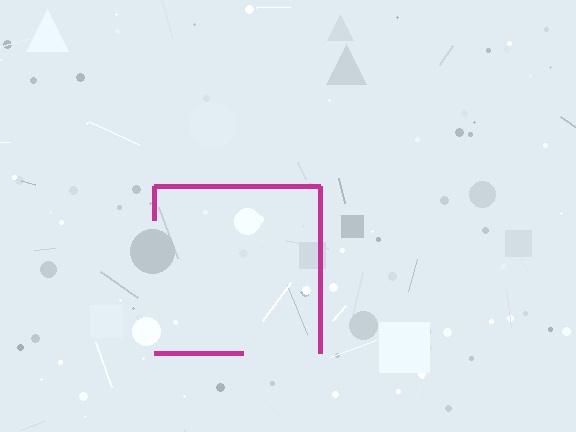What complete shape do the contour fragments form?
The contour fragments form a square.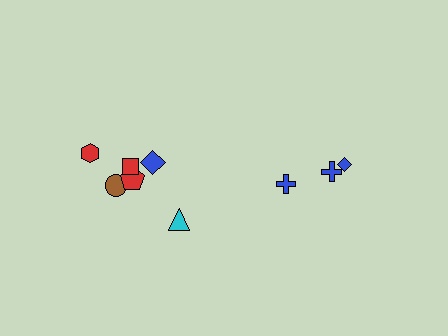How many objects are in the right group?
There are 3 objects.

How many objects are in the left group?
There are 6 objects.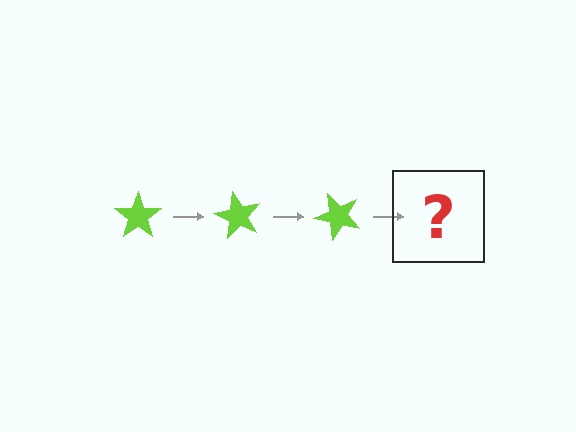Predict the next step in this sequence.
The next step is a lime star rotated 180 degrees.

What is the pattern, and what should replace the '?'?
The pattern is that the star rotates 60 degrees each step. The '?' should be a lime star rotated 180 degrees.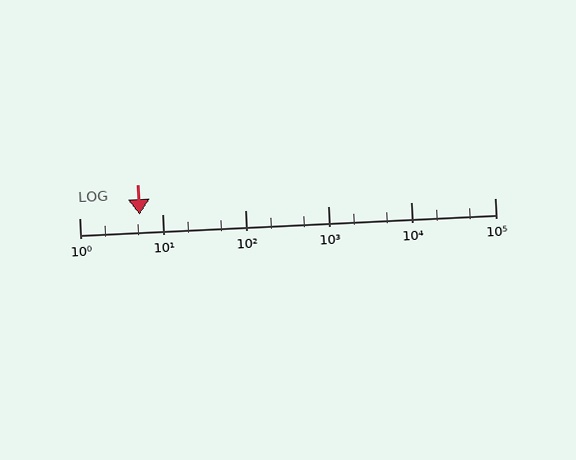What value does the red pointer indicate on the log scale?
The pointer indicates approximately 5.4.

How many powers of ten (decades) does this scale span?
The scale spans 5 decades, from 1 to 100000.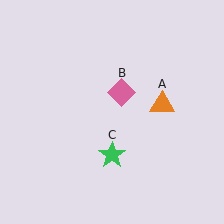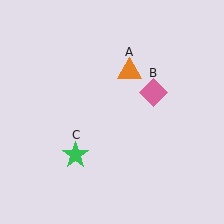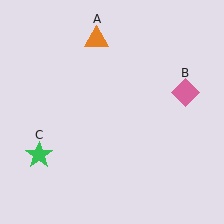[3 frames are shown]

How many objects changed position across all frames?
3 objects changed position: orange triangle (object A), pink diamond (object B), green star (object C).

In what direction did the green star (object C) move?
The green star (object C) moved left.